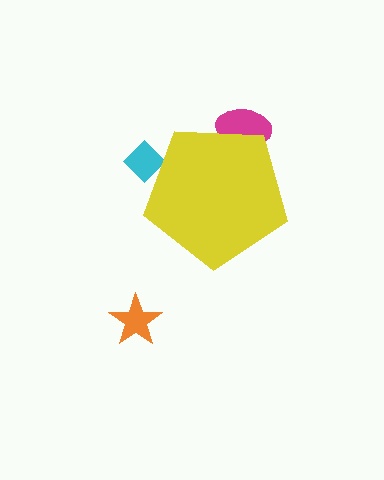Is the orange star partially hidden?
No, the orange star is fully visible.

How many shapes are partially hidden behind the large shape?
2 shapes are partially hidden.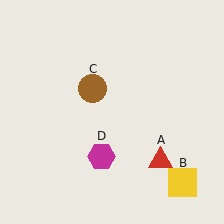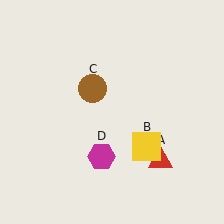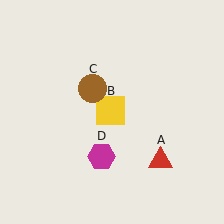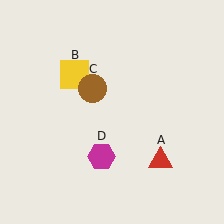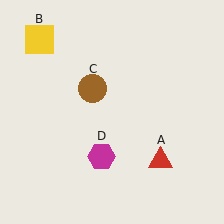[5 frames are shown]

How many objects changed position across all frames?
1 object changed position: yellow square (object B).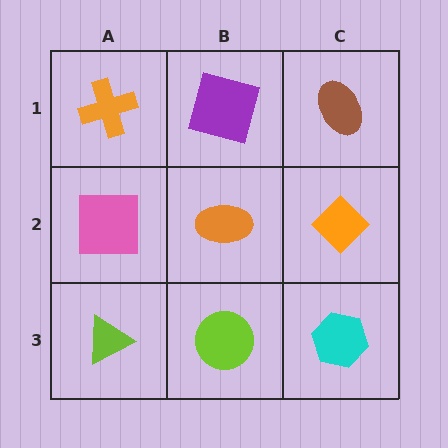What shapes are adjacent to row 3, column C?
An orange diamond (row 2, column C), a lime circle (row 3, column B).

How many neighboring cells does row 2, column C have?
3.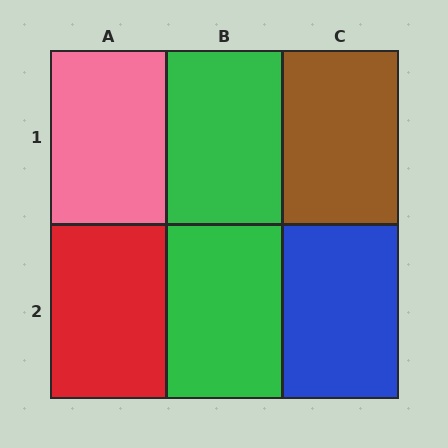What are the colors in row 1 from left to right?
Pink, green, brown.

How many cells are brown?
1 cell is brown.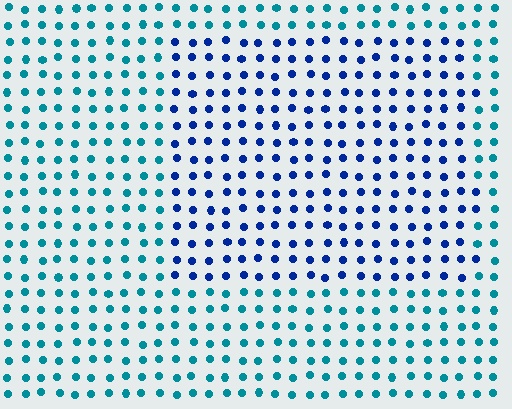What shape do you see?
I see a rectangle.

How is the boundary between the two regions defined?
The boundary is defined purely by a slight shift in hue (about 41 degrees). Spacing, size, and orientation are identical on both sides.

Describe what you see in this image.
The image is filled with small teal elements in a uniform arrangement. A rectangle-shaped region is visible where the elements are tinted to a slightly different hue, forming a subtle color boundary.